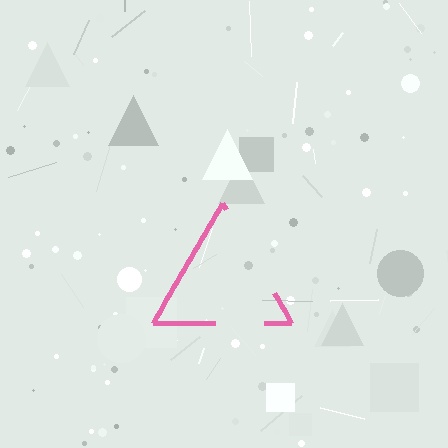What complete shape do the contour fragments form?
The contour fragments form a triangle.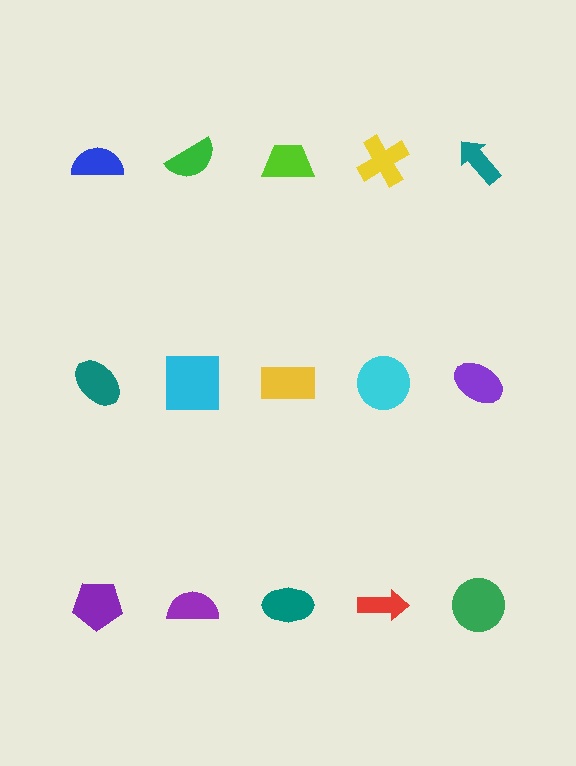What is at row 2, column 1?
A teal ellipse.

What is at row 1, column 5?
A teal arrow.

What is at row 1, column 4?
A yellow cross.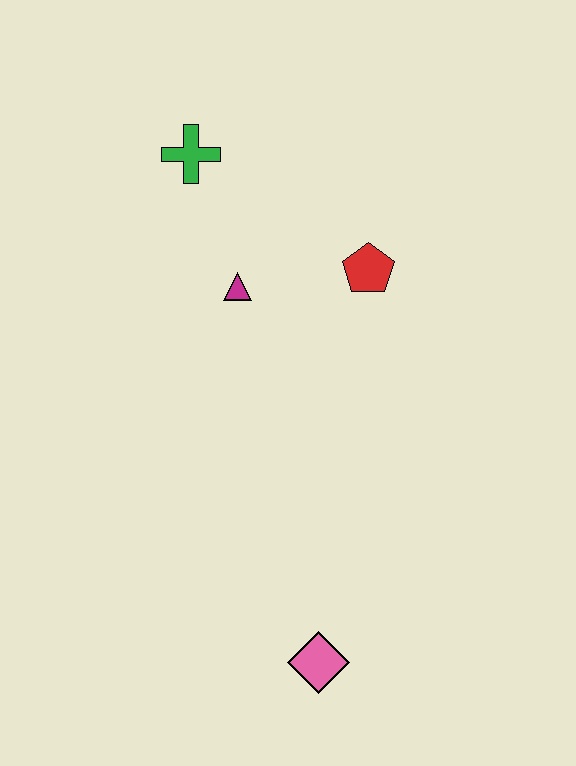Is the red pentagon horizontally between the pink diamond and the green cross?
No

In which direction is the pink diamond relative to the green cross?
The pink diamond is below the green cross.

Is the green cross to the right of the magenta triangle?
No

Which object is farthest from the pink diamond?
The green cross is farthest from the pink diamond.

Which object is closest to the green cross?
The magenta triangle is closest to the green cross.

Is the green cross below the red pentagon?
No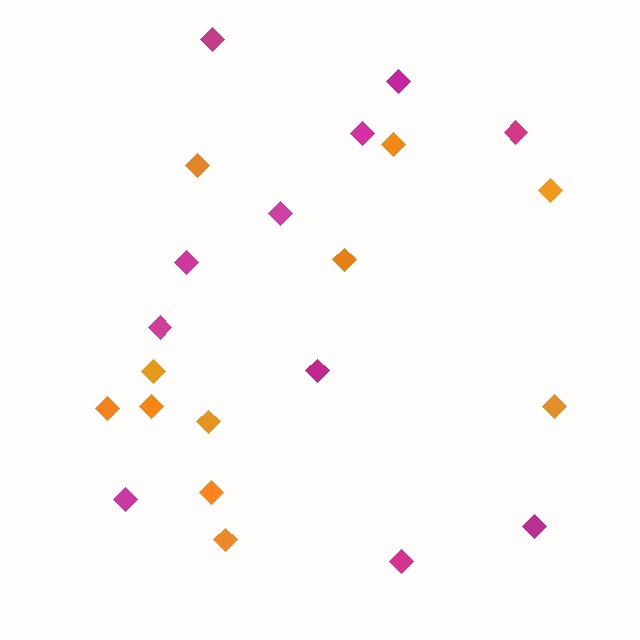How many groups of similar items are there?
There are 2 groups: one group of magenta diamonds (11) and one group of orange diamonds (11).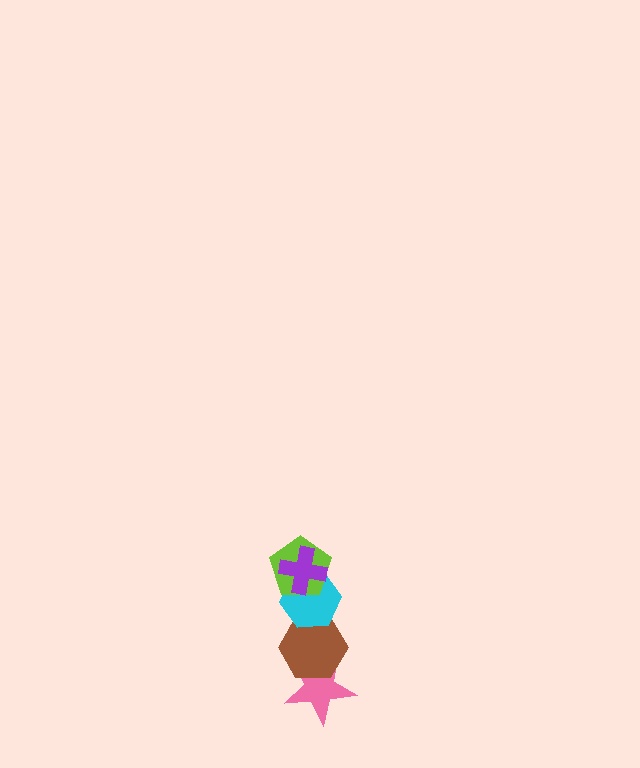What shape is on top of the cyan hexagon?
The lime pentagon is on top of the cyan hexagon.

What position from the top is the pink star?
The pink star is 5th from the top.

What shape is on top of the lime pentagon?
The purple cross is on top of the lime pentagon.